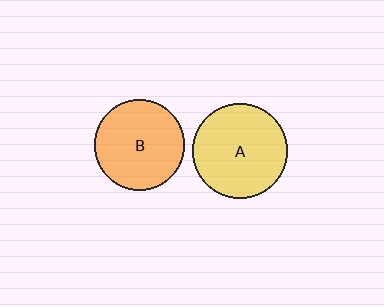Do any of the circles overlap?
No, none of the circles overlap.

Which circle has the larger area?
Circle A (yellow).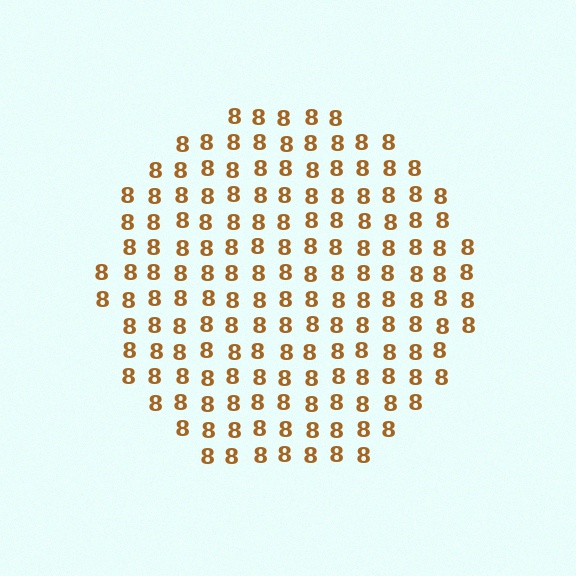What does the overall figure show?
The overall figure shows a circle.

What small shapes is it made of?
It is made of small digit 8's.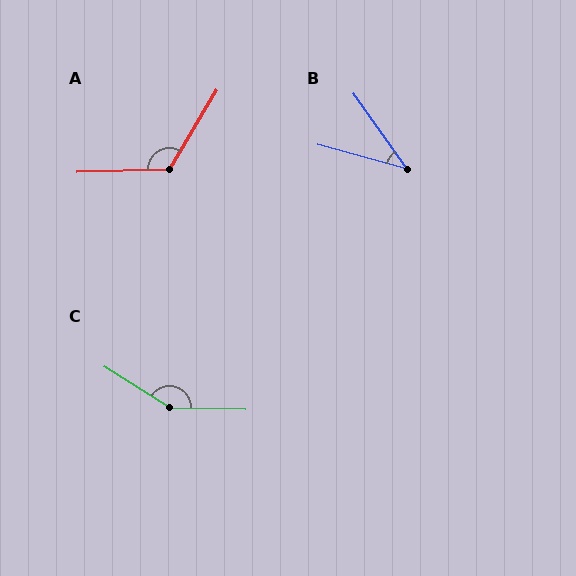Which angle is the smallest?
B, at approximately 39 degrees.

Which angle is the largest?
C, at approximately 149 degrees.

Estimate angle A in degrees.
Approximately 123 degrees.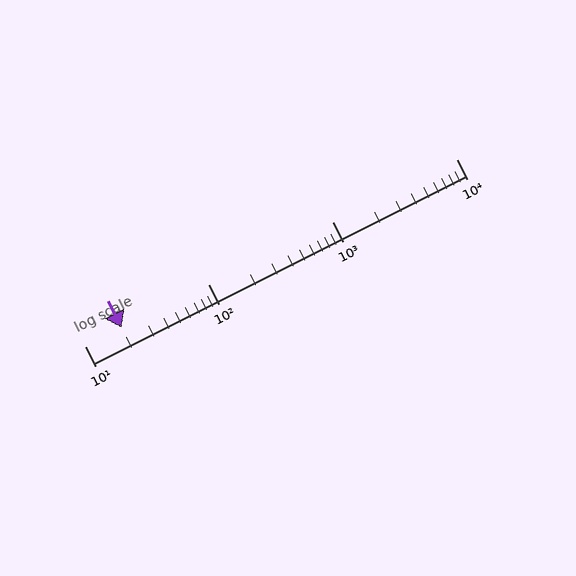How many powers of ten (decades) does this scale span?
The scale spans 3 decades, from 10 to 10000.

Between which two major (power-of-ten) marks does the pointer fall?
The pointer is between 10 and 100.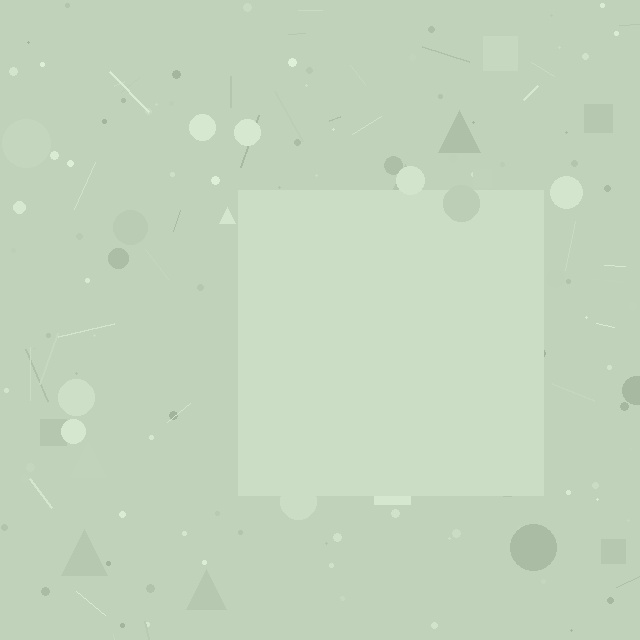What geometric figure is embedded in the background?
A square is embedded in the background.